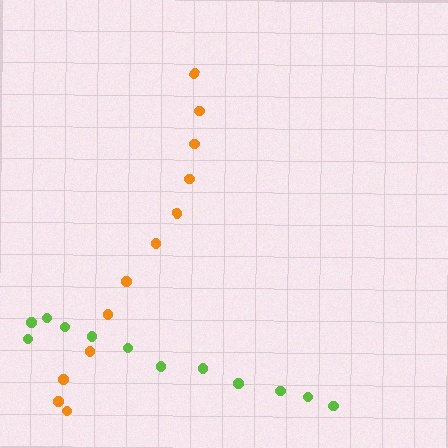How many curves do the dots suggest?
There are 2 distinct paths.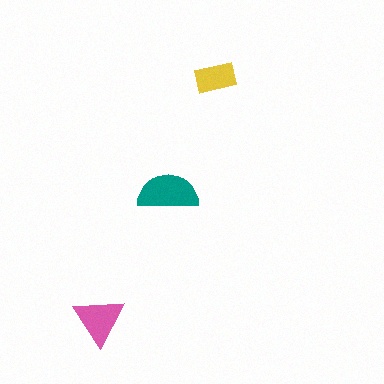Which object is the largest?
The teal semicircle.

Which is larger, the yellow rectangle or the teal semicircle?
The teal semicircle.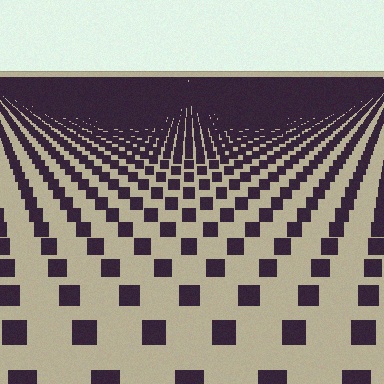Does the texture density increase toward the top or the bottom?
Density increases toward the top.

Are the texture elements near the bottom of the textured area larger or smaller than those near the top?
Larger. Near the bottom, elements are closer to the viewer and appear at a bigger on-screen size.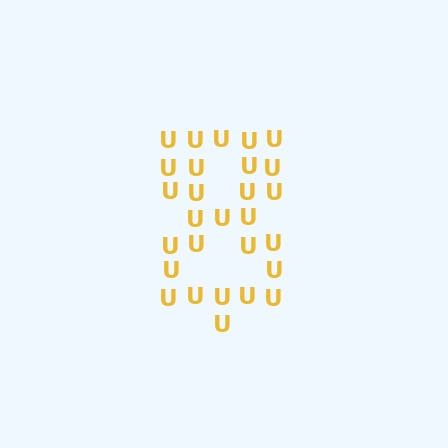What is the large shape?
The large shape is the digit 8.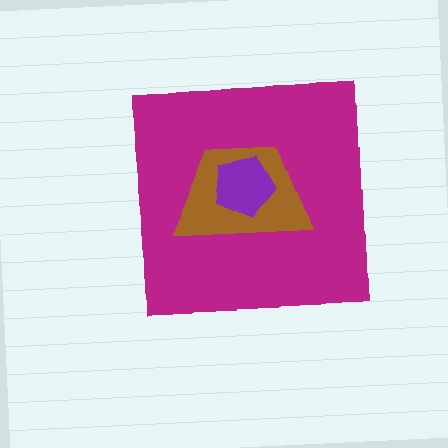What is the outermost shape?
The magenta square.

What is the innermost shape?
The purple pentagon.